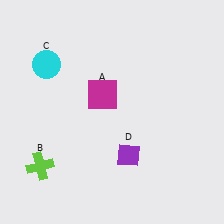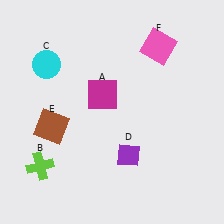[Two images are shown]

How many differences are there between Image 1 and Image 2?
There are 2 differences between the two images.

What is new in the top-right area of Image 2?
A pink square (F) was added in the top-right area of Image 2.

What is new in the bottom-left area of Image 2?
A brown square (E) was added in the bottom-left area of Image 2.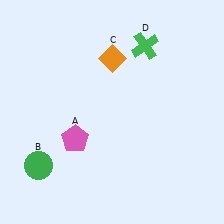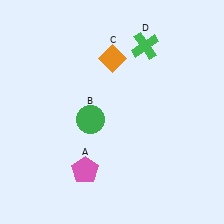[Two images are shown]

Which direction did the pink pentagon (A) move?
The pink pentagon (A) moved down.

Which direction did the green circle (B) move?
The green circle (B) moved right.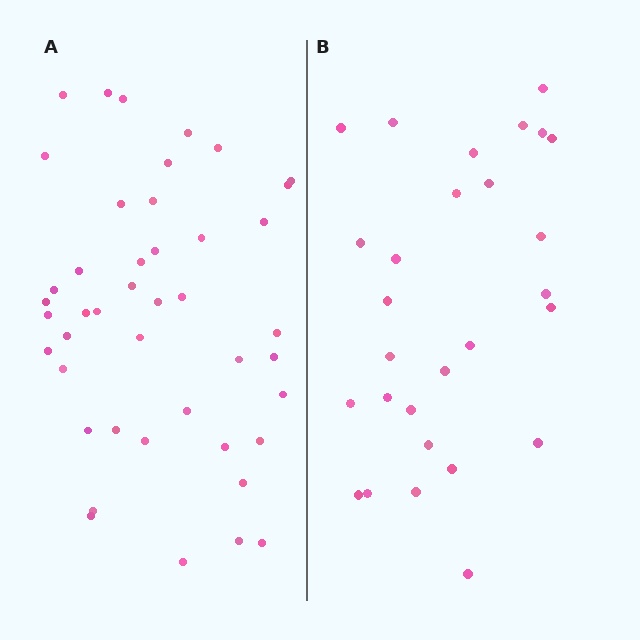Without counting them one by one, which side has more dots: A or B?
Region A (the left region) has more dots.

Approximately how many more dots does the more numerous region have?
Region A has approximately 15 more dots than region B.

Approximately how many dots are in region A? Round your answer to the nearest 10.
About 40 dots. (The exact count is 44, which rounds to 40.)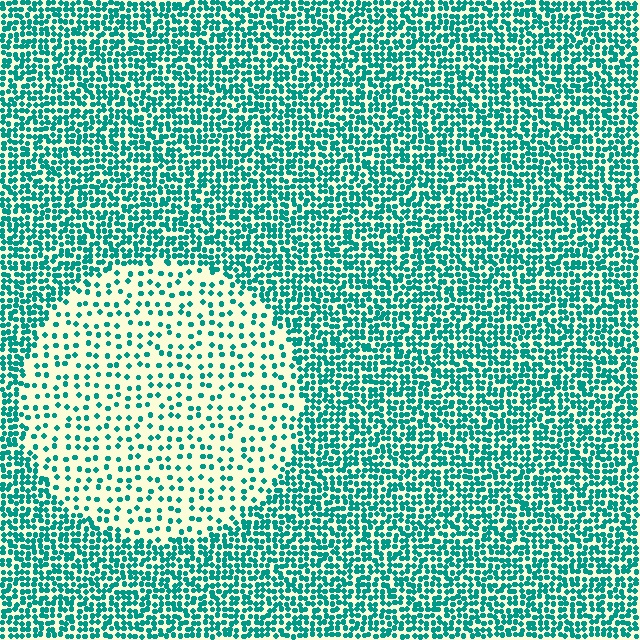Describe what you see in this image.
The image contains small teal elements arranged at two different densities. A circle-shaped region is visible where the elements are less densely packed than the surrounding area.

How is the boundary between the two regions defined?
The boundary is defined by a change in element density (approximately 2.7x ratio). All elements are the same color, size, and shape.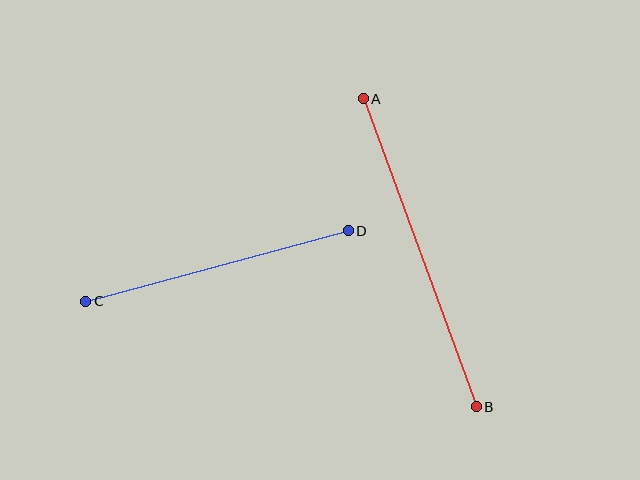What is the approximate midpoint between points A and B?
The midpoint is at approximately (420, 253) pixels.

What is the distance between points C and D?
The distance is approximately 271 pixels.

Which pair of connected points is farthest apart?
Points A and B are farthest apart.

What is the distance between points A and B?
The distance is approximately 328 pixels.